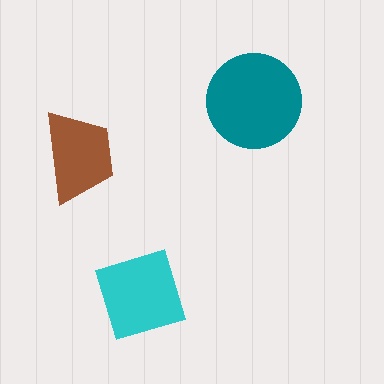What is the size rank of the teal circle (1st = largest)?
1st.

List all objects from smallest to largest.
The brown trapezoid, the cyan diamond, the teal circle.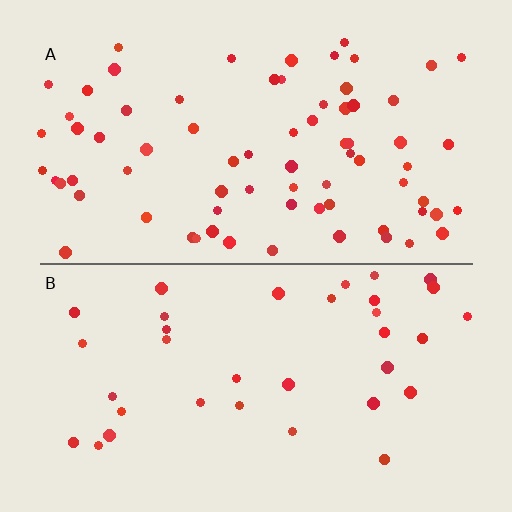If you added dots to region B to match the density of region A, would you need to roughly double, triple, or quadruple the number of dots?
Approximately double.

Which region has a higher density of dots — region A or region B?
A (the top).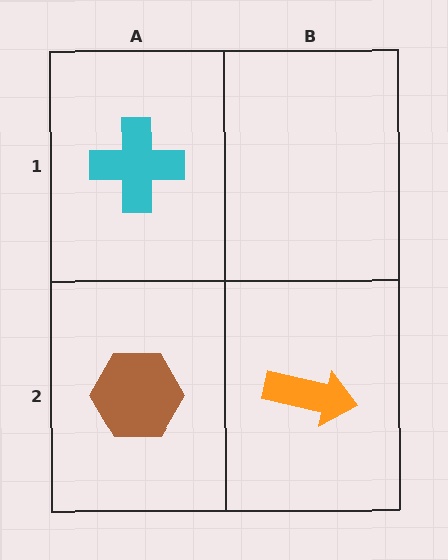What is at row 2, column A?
A brown hexagon.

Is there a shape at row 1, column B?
No, that cell is empty.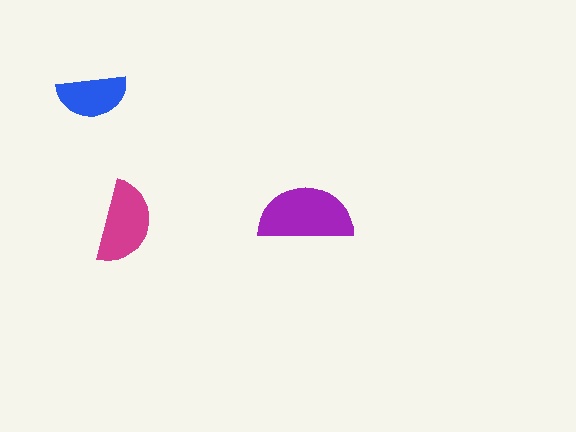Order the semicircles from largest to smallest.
the purple one, the magenta one, the blue one.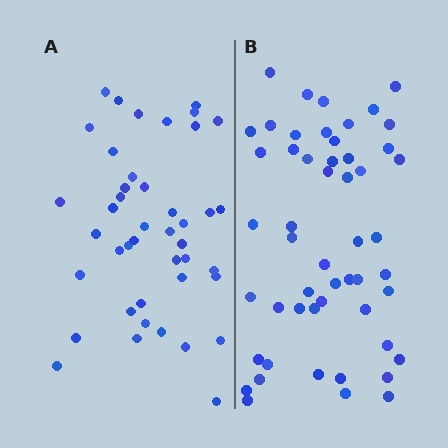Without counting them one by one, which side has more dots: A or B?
Region B (the right region) has more dots.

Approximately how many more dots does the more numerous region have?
Region B has roughly 8 or so more dots than region A.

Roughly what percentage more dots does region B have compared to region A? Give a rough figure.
About 20% more.